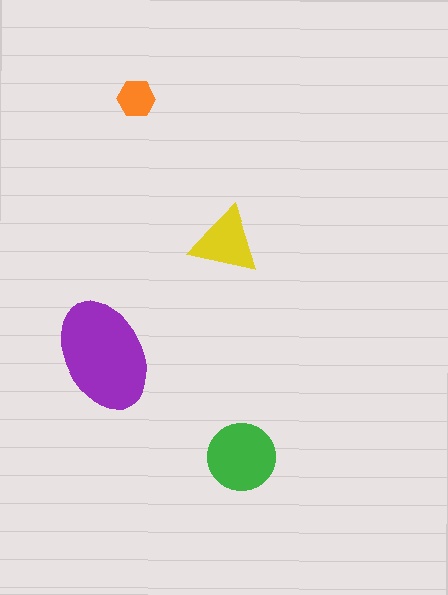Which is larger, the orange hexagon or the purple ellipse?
The purple ellipse.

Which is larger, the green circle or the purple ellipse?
The purple ellipse.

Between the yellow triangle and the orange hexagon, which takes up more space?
The yellow triangle.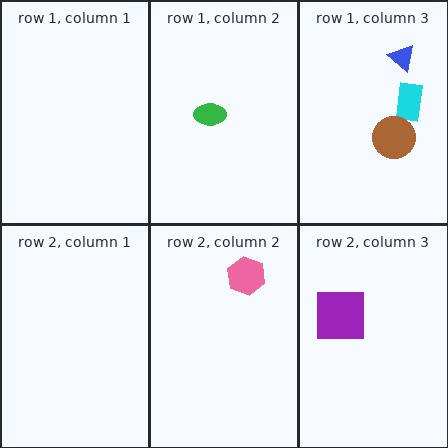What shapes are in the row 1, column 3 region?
The blue triangle, the cyan rectangle, the brown circle.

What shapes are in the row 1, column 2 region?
The green ellipse.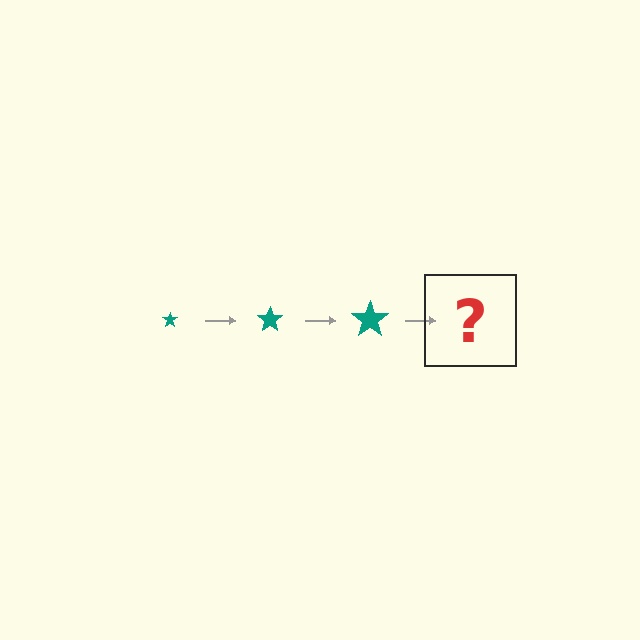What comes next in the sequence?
The next element should be a teal star, larger than the previous one.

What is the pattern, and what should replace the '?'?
The pattern is that the star gets progressively larger each step. The '?' should be a teal star, larger than the previous one.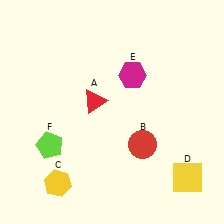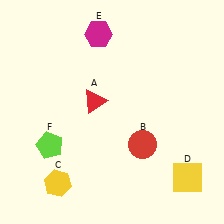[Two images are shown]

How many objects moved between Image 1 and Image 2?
1 object moved between the two images.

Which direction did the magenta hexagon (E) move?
The magenta hexagon (E) moved up.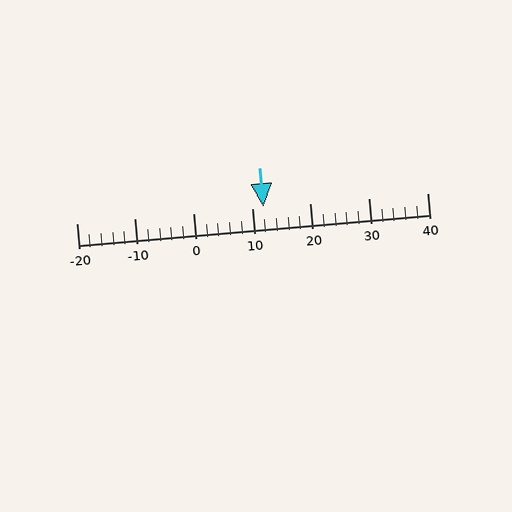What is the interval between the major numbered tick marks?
The major tick marks are spaced 10 units apart.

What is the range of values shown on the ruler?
The ruler shows values from -20 to 40.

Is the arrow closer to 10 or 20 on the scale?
The arrow is closer to 10.